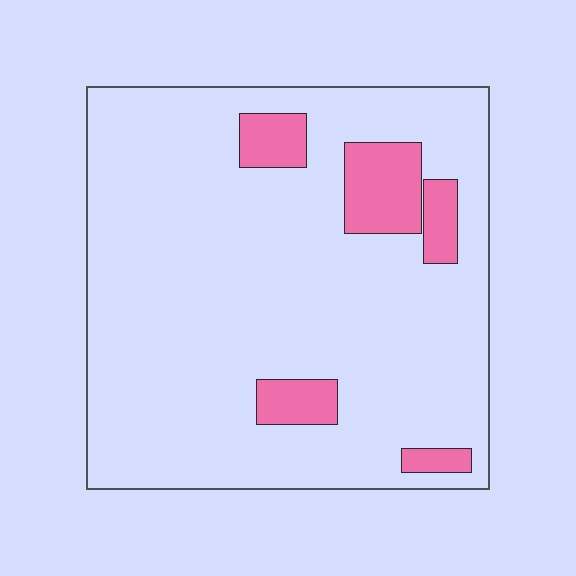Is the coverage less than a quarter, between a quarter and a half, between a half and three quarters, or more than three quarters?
Less than a quarter.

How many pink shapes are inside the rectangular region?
5.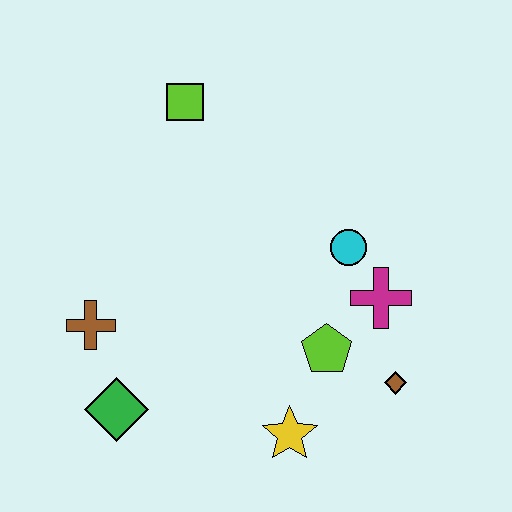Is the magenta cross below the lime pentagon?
No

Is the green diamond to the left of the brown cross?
No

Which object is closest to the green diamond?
The brown cross is closest to the green diamond.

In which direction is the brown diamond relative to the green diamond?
The brown diamond is to the right of the green diamond.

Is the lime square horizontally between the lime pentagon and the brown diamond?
No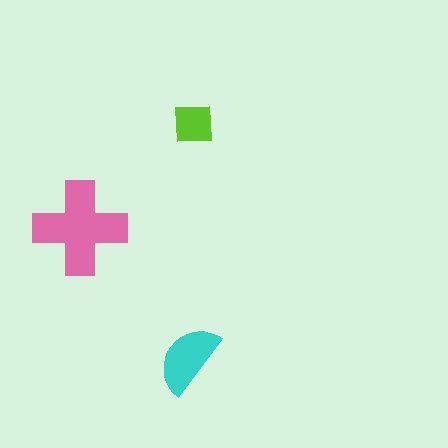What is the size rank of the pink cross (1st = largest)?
1st.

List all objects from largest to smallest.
The pink cross, the cyan semicircle, the lime square.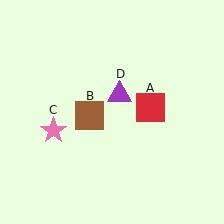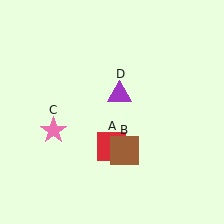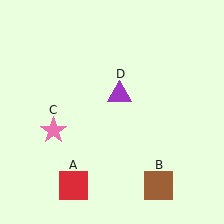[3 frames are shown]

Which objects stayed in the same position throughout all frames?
Pink star (object C) and purple triangle (object D) remained stationary.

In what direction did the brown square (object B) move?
The brown square (object B) moved down and to the right.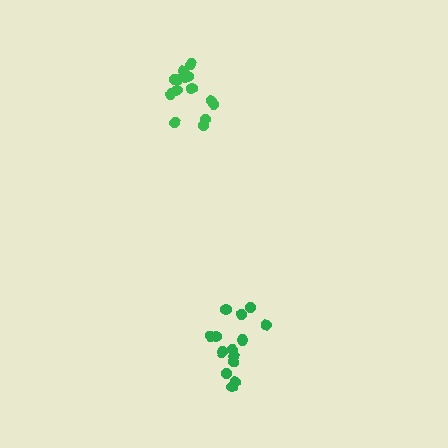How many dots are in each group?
Group 1: 14 dots, Group 2: 14 dots (28 total).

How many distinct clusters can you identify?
There are 2 distinct clusters.